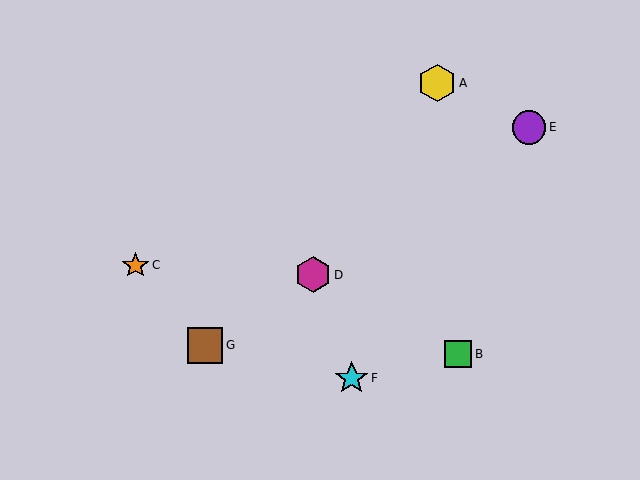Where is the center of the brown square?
The center of the brown square is at (205, 345).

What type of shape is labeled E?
Shape E is a purple circle.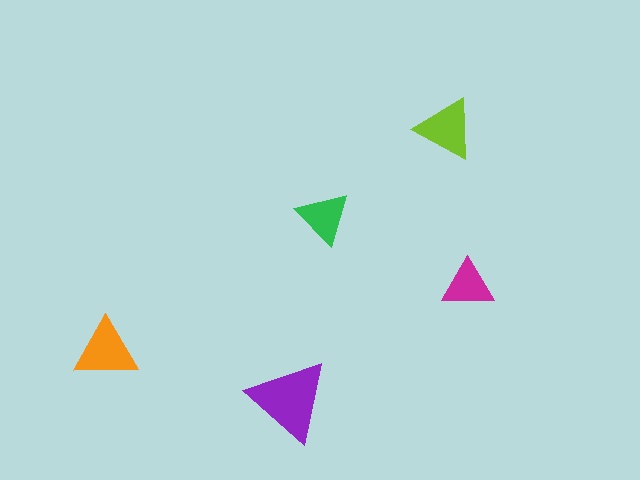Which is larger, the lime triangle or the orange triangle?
The orange one.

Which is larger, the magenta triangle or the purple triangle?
The purple one.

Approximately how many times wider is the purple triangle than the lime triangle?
About 1.5 times wider.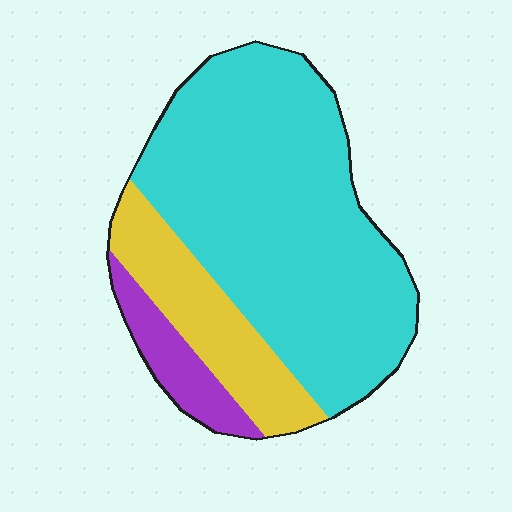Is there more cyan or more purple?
Cyan.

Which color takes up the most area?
Cyan, at roughly 70%.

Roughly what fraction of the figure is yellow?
Yellow takes up about one fifth (1/5) of the figure.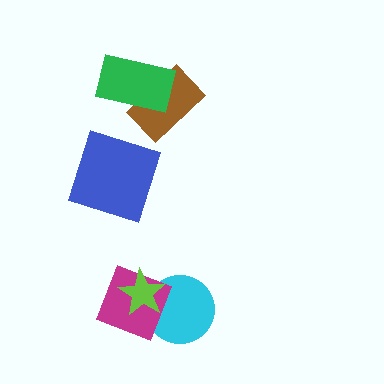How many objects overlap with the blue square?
0 objects overlap with the blue square.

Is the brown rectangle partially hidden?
Yes, it is partially covered by another shape.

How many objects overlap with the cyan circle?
2 objects overlap with the cyan circle.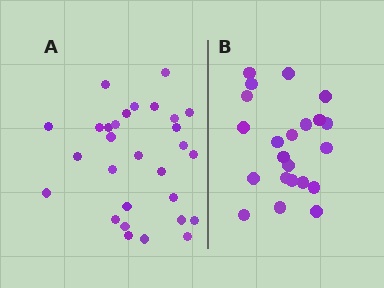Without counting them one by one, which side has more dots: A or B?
Region A (the left region) has more dots.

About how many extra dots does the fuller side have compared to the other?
Region A has roughly 8 or so more dots than region B.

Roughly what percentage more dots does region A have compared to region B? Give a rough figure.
About 30% more.